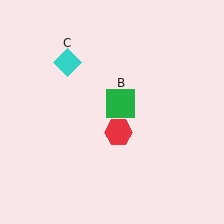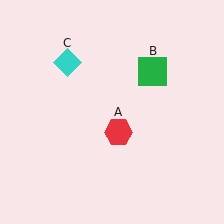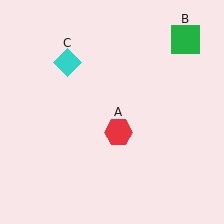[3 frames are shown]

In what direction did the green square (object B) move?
The green square (object B) moved up and to the right.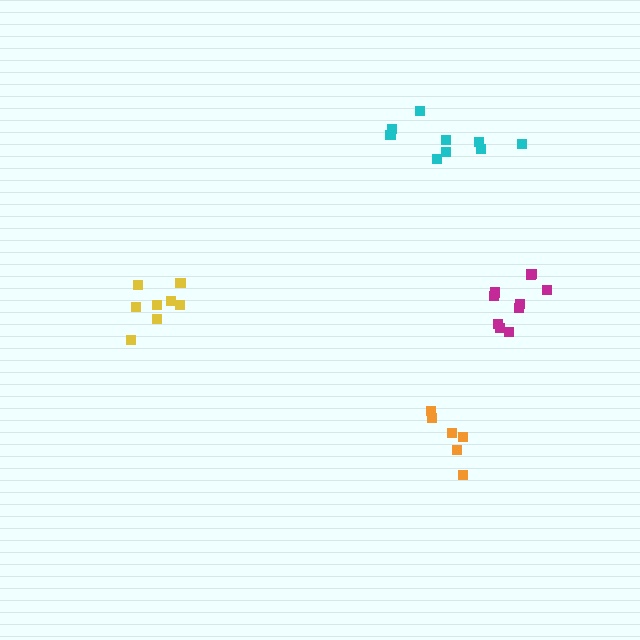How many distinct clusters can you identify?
There are 4 distinct clusters.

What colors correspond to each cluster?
The clusters are colored: magenta, cyan, orange, yellow.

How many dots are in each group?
Group 1: 10 dots, Group 2: 9 dots, Group 3: 6 dots, Group 4: 8 dots (33 total).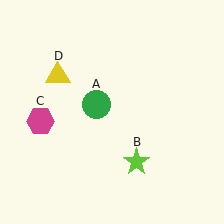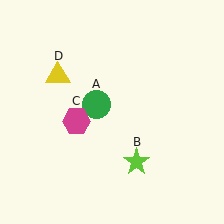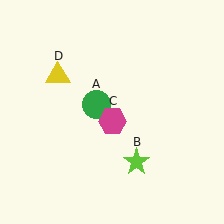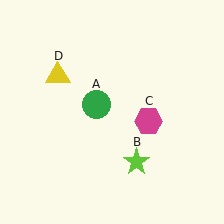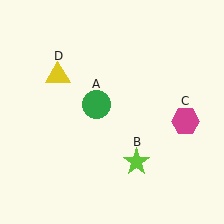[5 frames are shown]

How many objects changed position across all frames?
1 object changed position: magenta hexagon (object C).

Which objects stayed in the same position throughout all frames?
Green circle (object A) and lime star (object B) and yellow triangle (object D) remained stationary.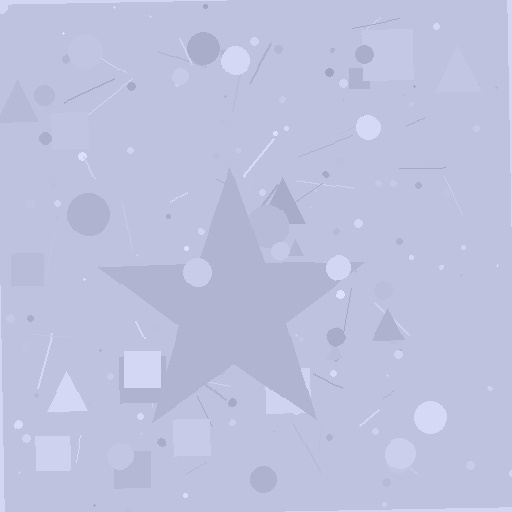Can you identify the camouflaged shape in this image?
The camouflaged shape is a star.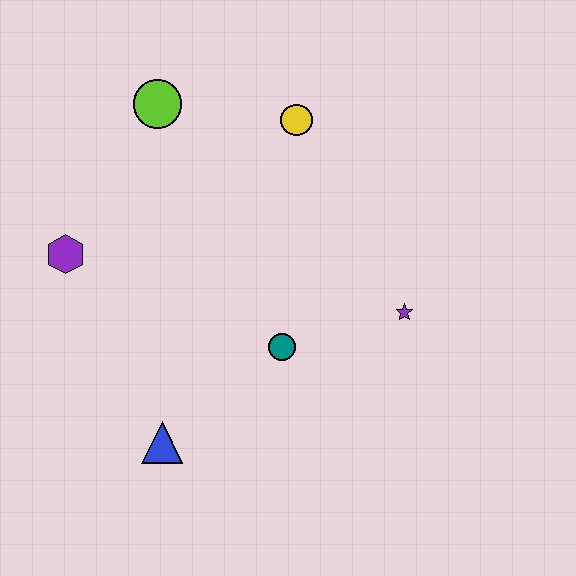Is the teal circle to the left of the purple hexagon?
No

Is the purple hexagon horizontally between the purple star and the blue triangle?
No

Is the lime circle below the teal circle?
No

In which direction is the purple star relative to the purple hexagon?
The purple star is to the right of the purple hexagon.